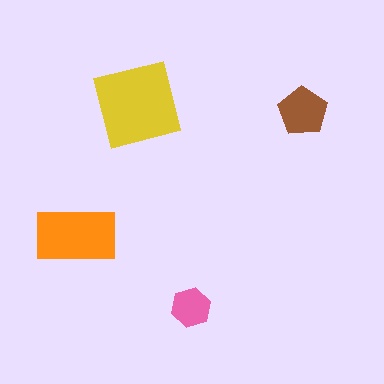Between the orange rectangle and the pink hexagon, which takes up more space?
The orange rectangle.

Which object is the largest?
The yellow square.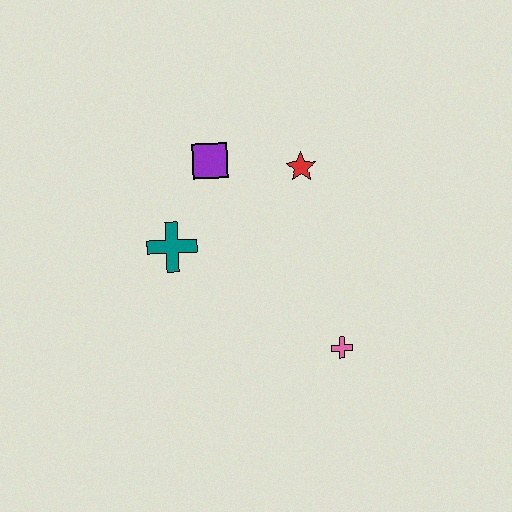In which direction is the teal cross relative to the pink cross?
The teal cross is to the left of the pink cross.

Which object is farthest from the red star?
The pink cross is farthest from the red star.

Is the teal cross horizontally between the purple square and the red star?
No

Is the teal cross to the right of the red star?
No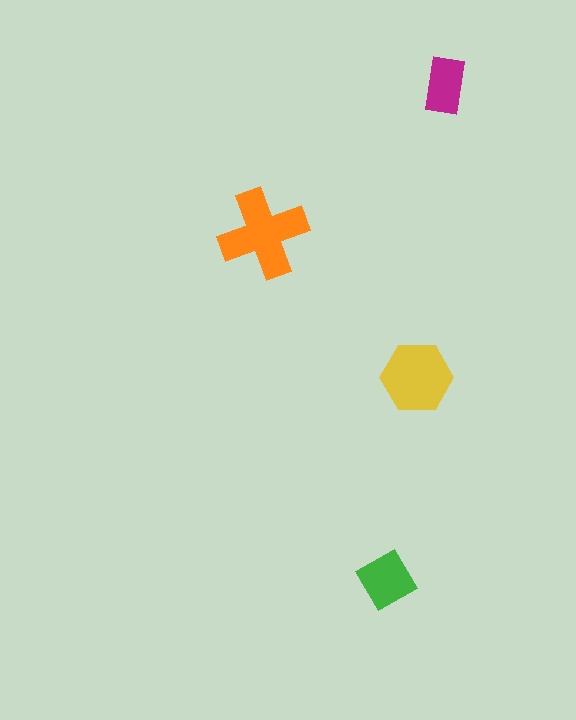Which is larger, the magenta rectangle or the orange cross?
The orange cross.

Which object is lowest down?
The green diamond is bottommost.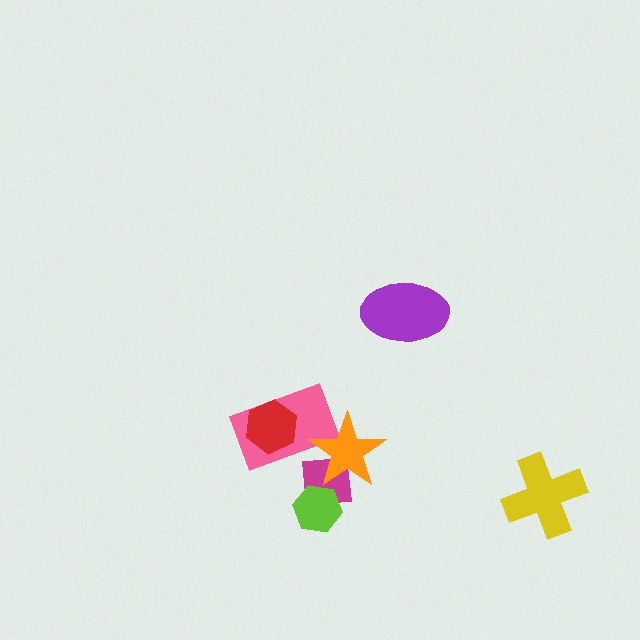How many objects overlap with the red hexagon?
1 object overlaps with the red hexagon.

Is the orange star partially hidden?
No, no other shape covers it.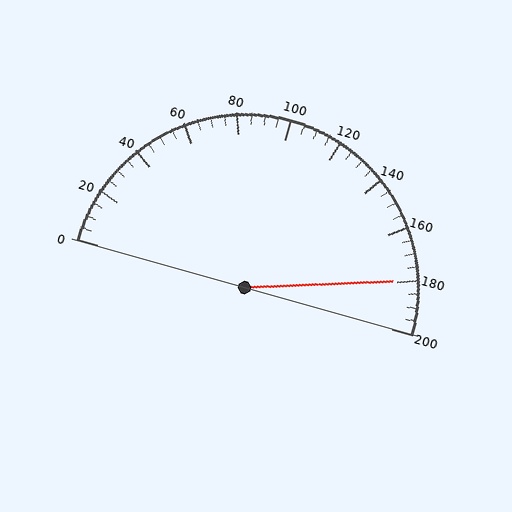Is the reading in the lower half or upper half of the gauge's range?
The reading is in the upper half of the range (0 to 200).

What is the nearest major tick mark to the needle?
The nearest major tick mark is 180.